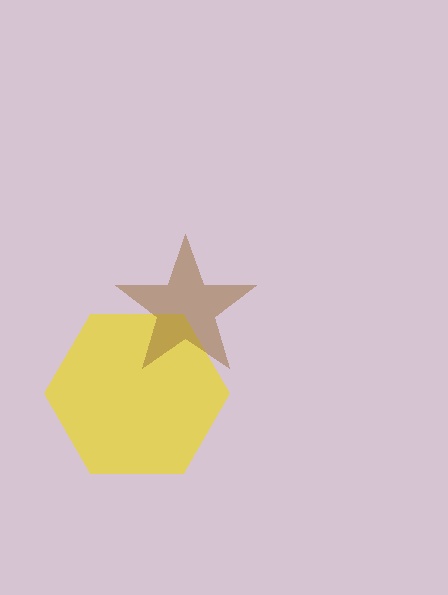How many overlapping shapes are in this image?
There are 2 overlapping shapes in the image.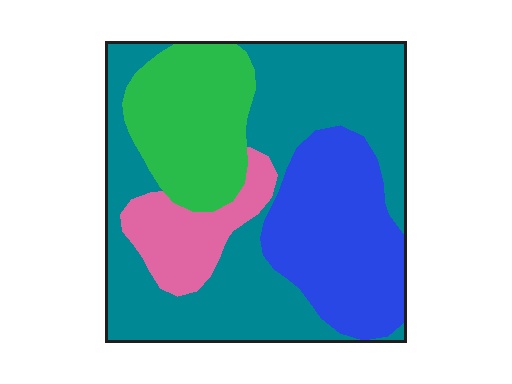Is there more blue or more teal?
Teal.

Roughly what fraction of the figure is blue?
Blue takes up about one quarter (1/4) of the figure.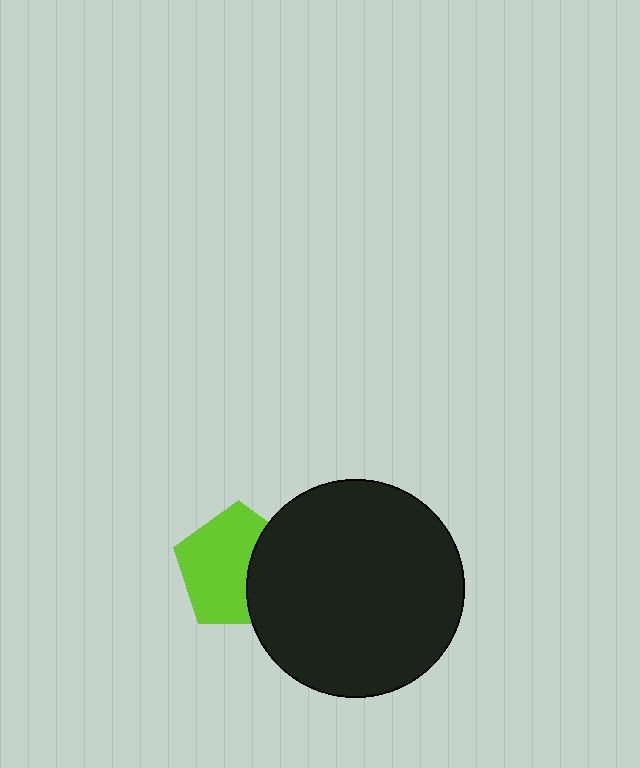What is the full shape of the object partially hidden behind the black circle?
The partially hidden object is a lime pentagon.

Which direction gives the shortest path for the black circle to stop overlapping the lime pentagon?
Moving right gives the shortest separation.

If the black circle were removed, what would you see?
You would see the complete lime pentagon.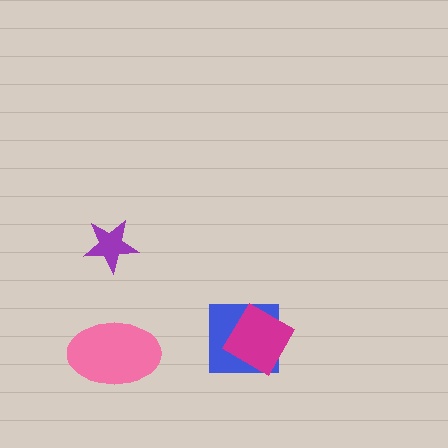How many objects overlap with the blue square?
1 object overlaps with the blue square.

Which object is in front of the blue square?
The magenta diamond is in front of the blue square.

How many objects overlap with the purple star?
0 objects overlap with the purple star.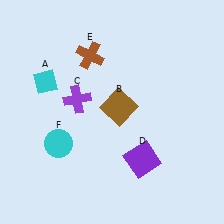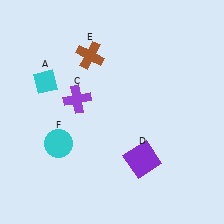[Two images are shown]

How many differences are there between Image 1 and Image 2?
There is 1 difference between the two images.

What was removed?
The brown square (B) was removed in Image 2.